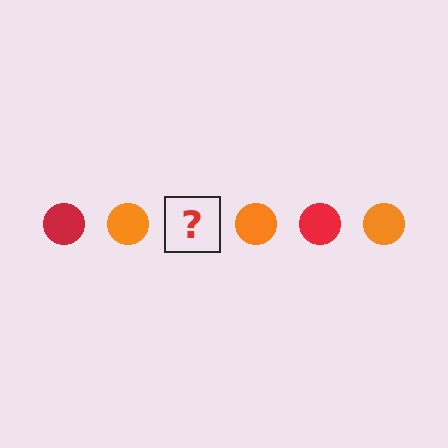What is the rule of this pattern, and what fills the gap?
The rule is that the pattern cycles through red, orange circles. The gap should be filled with a red circle.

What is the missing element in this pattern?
The missing element is a red circle.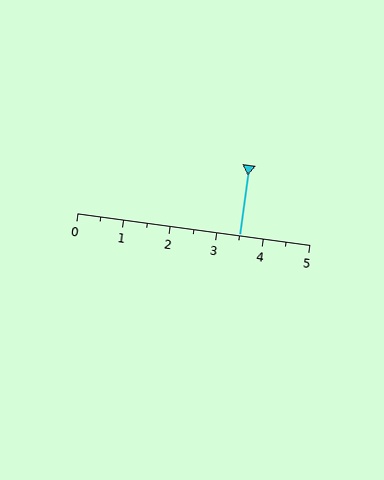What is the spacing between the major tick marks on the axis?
The major ticks are spaced 1 apart.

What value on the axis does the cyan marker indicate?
The marker indicates approximately 3.5.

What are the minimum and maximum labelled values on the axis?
The axis runs from 0 to 5.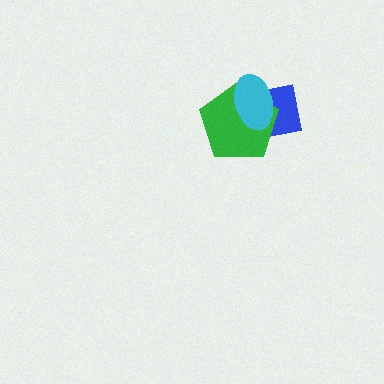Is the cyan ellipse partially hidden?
No, no other shape covers it.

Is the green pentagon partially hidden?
Yes, it is partially covered by another shape.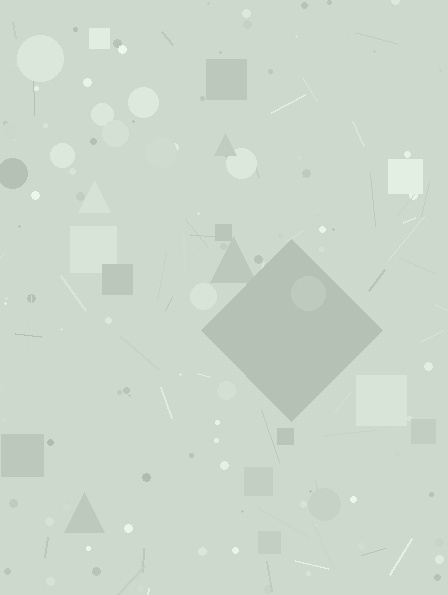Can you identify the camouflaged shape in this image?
The camouflaged shape is a diamond.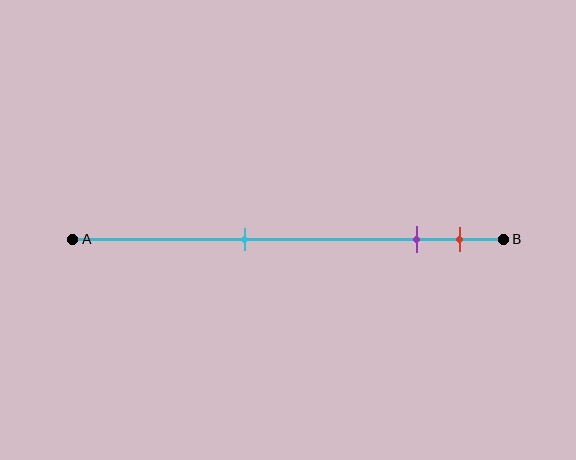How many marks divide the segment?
There are 3 marks dividing the segment.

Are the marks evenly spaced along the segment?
No, the marks are not evenly spaced.